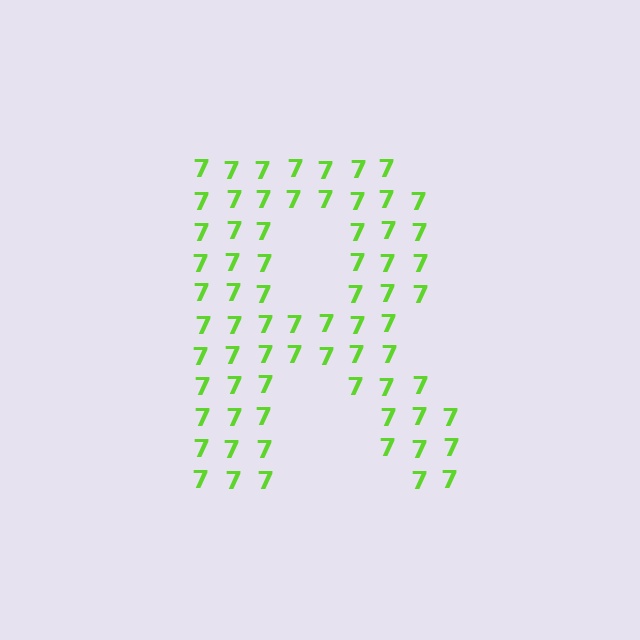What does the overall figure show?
The overall figure shows the letter R.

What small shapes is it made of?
It is made of small digit 7's.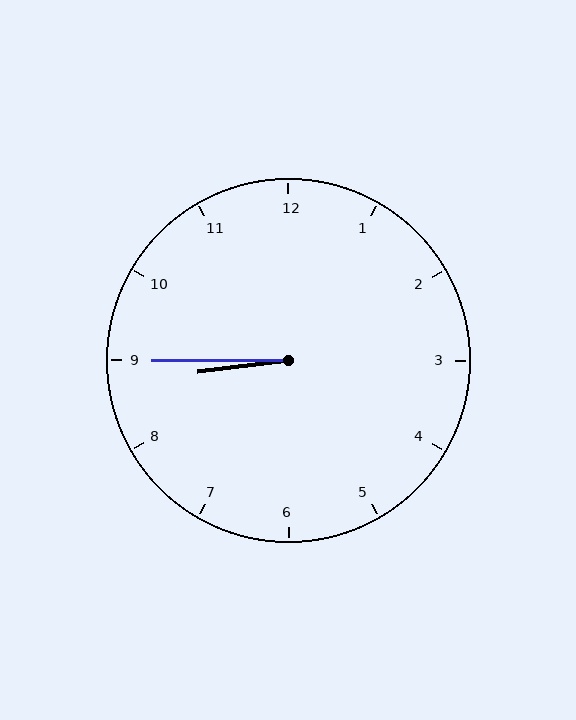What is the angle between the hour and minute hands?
Approximately 8 degrees.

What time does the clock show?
8:45.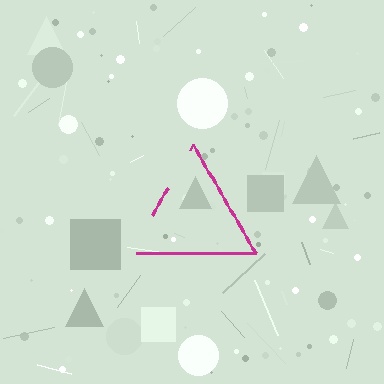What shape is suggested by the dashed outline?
The dashed outline suggests a triangle.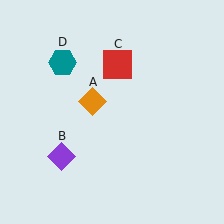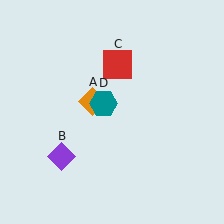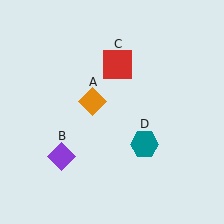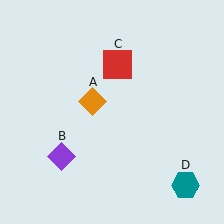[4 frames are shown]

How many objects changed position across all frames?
1 object changed position: teal hexagon (object D).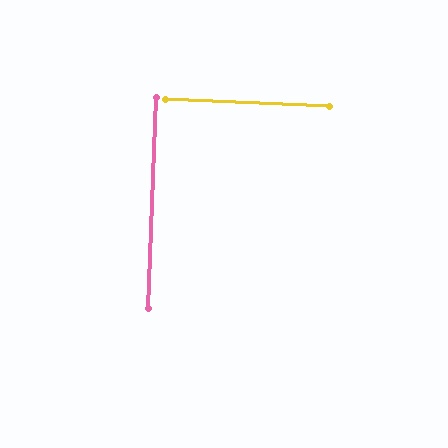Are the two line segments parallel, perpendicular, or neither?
Perpendicular — they meet at approximately 90°.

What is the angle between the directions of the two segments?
Approximately 90 degrees.